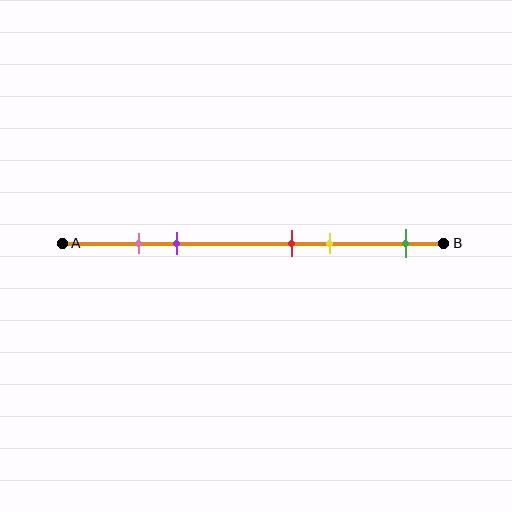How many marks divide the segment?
There are 5 marks dividing the segment.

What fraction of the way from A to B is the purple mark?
The purple mark is approximately 30% (0.3) of the way from A to B.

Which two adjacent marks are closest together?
The pink and purple marks are the closest adjacent pair.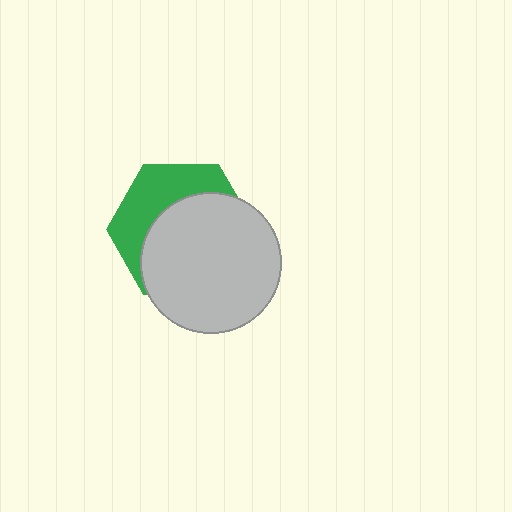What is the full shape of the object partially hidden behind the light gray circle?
The partially hidden object is a green hexagon.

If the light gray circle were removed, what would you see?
You would see the complete green hexagon.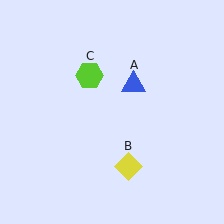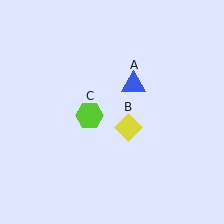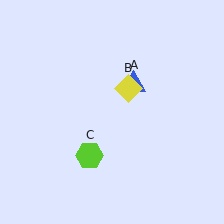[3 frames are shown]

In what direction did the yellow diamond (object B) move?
The yellow diamond (object B) moved up.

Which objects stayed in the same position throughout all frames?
Blue triangle (object A) remained stationary.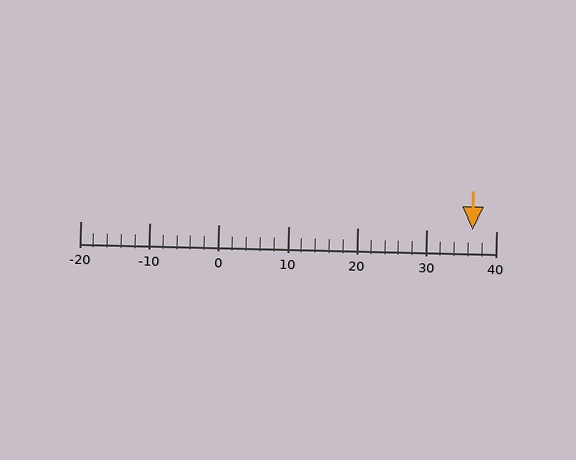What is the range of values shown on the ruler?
The ruler shows values from -20 to 40.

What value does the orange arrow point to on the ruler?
The orange arrow points to approximately 37.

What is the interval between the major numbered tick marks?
The major tick marks are spaced 10 units apart.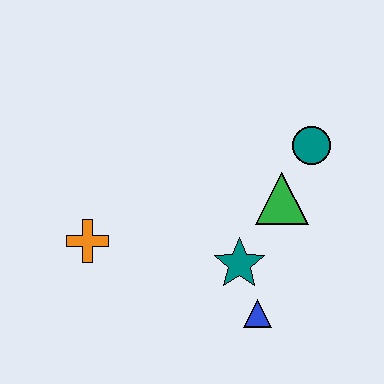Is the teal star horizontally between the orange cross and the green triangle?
Yes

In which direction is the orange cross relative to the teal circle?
The orange cross is to the left of the teal circle.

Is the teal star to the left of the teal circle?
Yes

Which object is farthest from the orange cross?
The teal circle is farthest from the orange cross.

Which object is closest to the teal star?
The blue triangle is closest to the teal star.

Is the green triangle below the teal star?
No